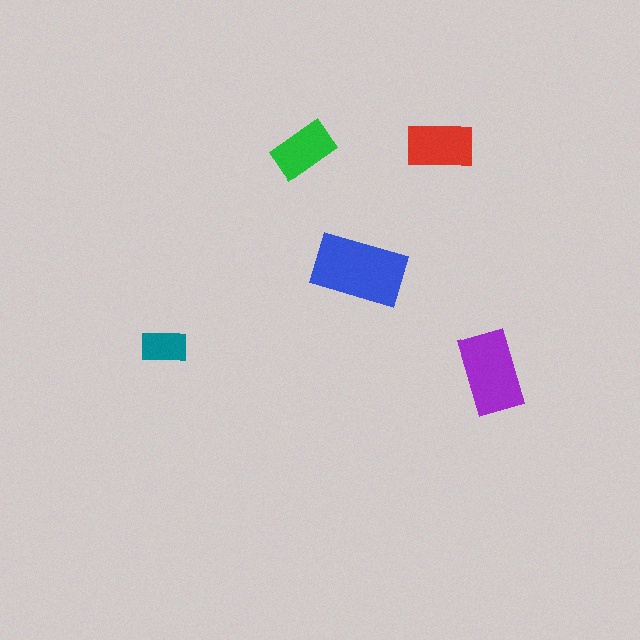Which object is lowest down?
The purple rectangle is bottommost.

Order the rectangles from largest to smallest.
the blue one, the purple one, the red one, the green one, the teal one.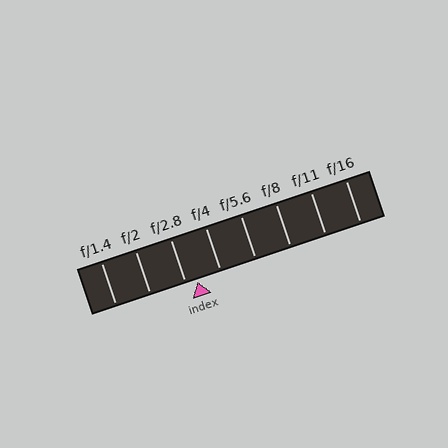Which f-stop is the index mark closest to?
The index mark is closest to f/2.8.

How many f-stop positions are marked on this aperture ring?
There are 8 f-stop positions marked.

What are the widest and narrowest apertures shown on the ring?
The widest aperture shown is f/1.4 and the narrowest is f/16.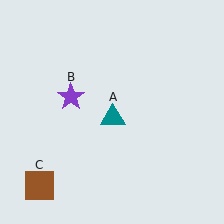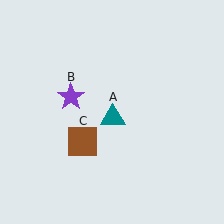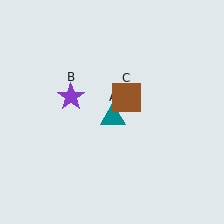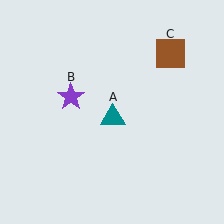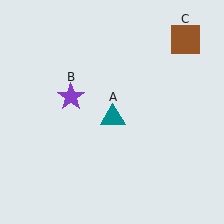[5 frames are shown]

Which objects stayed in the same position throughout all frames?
Teal triangle (object A) and purple star (object B) remained stationary.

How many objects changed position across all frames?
1 object changed position: brown square (object C).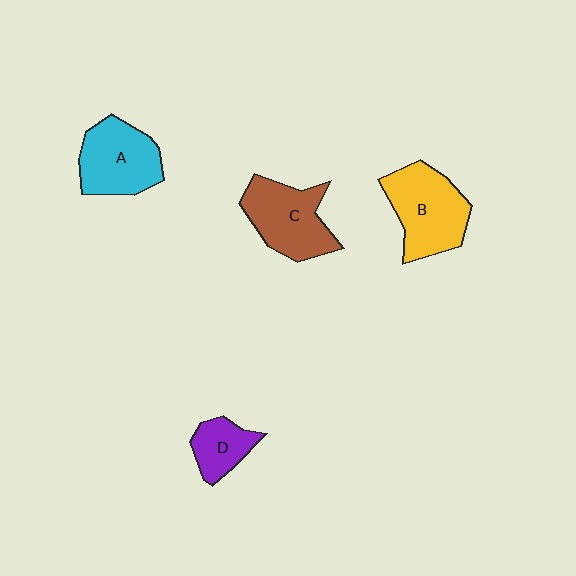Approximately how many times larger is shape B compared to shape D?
Approximately 2.0 times.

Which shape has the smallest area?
Shape D (purple).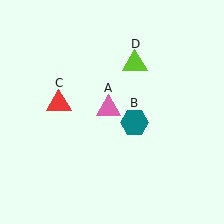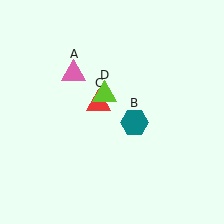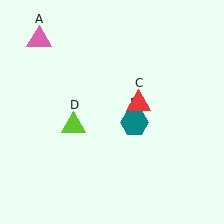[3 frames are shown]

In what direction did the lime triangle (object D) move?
The lime triangle (object D) moved down and to the left.